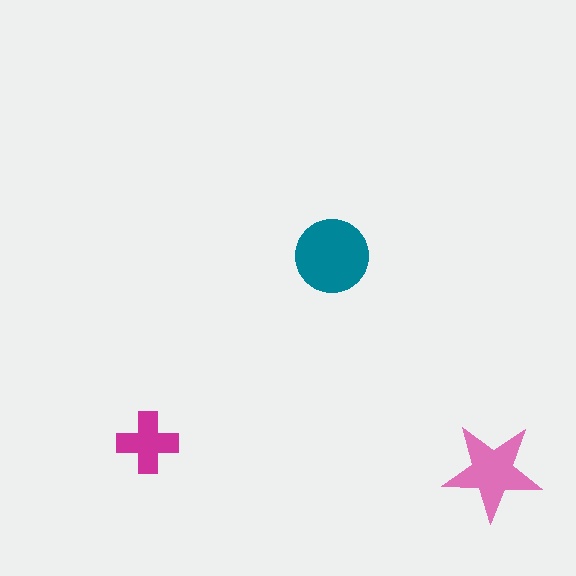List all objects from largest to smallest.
The teal circle, the pink star, the magenta cross.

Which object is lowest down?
The pink star is bottommost.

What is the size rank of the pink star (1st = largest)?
2nd.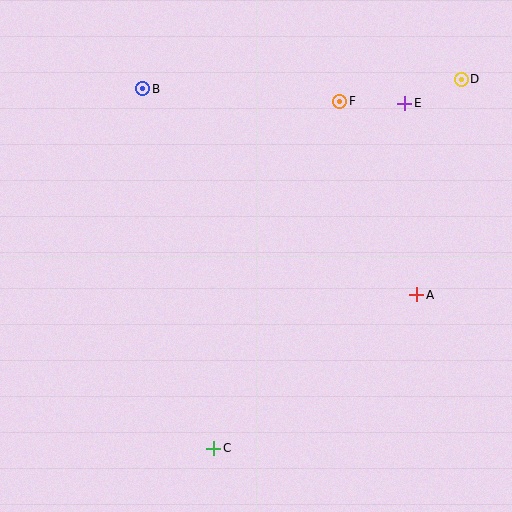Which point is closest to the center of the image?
Point A at (417, 295) is closest to the center.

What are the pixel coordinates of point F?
Point F is at (340, 101).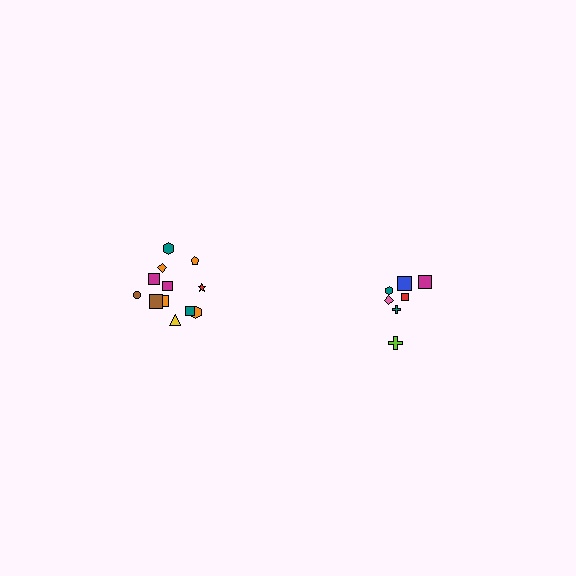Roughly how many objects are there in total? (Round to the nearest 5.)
Roughly 20 objects in total.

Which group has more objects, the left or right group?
The left group.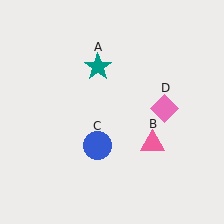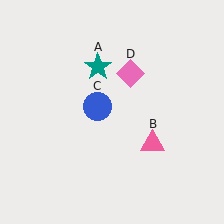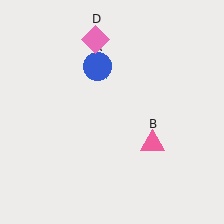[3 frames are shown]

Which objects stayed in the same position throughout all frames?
Teal star (object A) and pink triangle (object B) remained stationary.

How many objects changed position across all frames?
2 objects changed position: blue circle (object C), pink diamond (object D).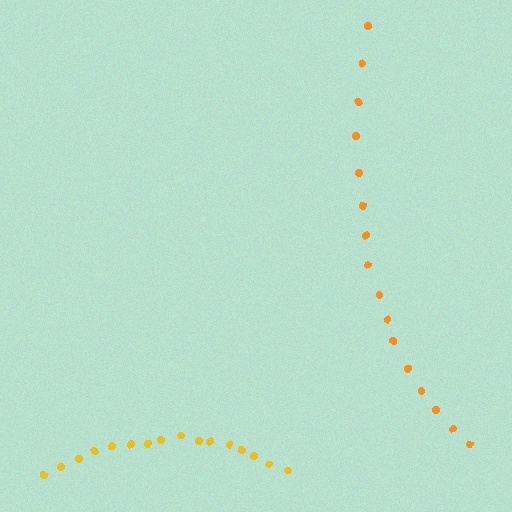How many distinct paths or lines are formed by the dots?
There are 2 distinct paths.